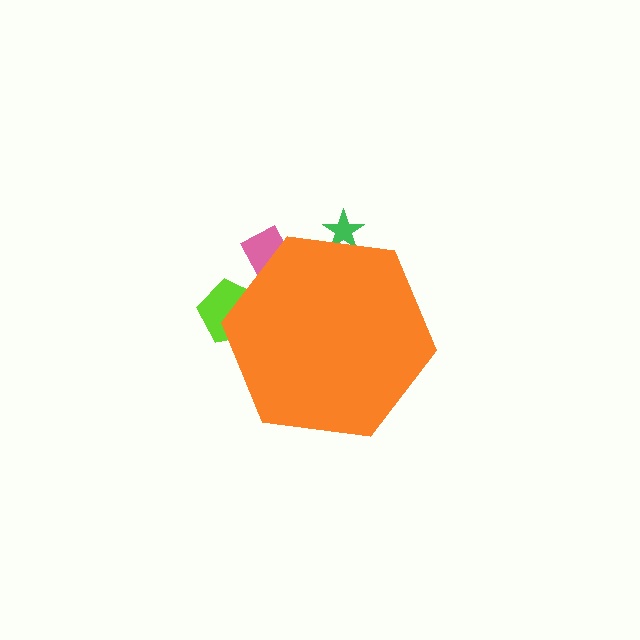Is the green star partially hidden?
Yes, the green star is partially hidden behind the orange hexagon.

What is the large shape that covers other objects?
An orange hexagon.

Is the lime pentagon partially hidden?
Yes, the lime pentagon is partially hidden behind the orange hexagon.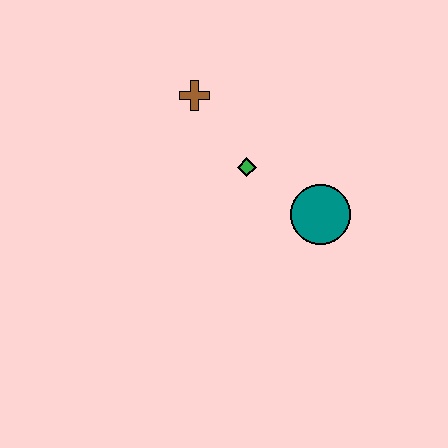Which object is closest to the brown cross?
The green diamond is closest to the brown cross.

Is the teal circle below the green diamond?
Yes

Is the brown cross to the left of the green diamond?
Yes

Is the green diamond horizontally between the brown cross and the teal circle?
Yes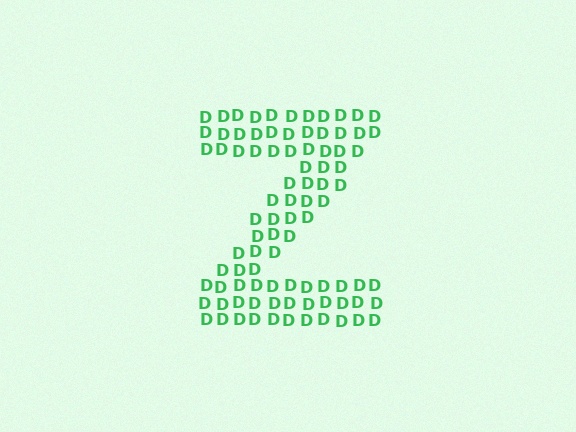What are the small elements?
The small elements are letter D's.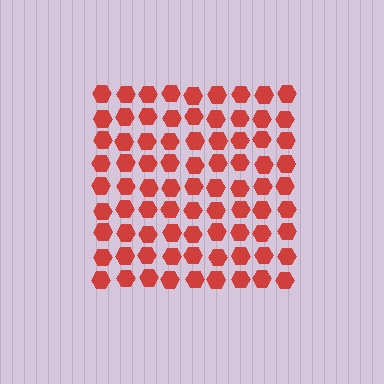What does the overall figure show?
The overall figure shows a square.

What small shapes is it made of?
It is made of small hexagons.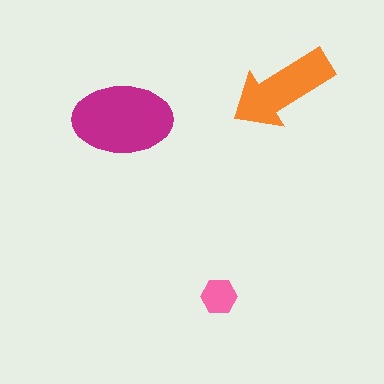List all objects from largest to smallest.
The magenta ellipse, the orange arrow, the pink hexagon.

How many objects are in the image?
There are 3 objects in the image.